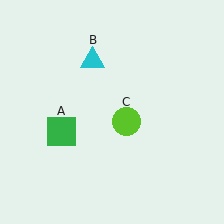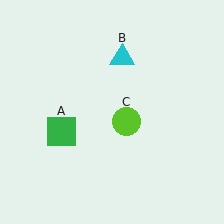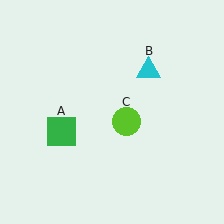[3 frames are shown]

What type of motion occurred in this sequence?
The cyan triangle (object B) rotated clockwise around the center of the scene.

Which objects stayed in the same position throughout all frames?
Green square (object A) and lime circle (object C) remained stationary.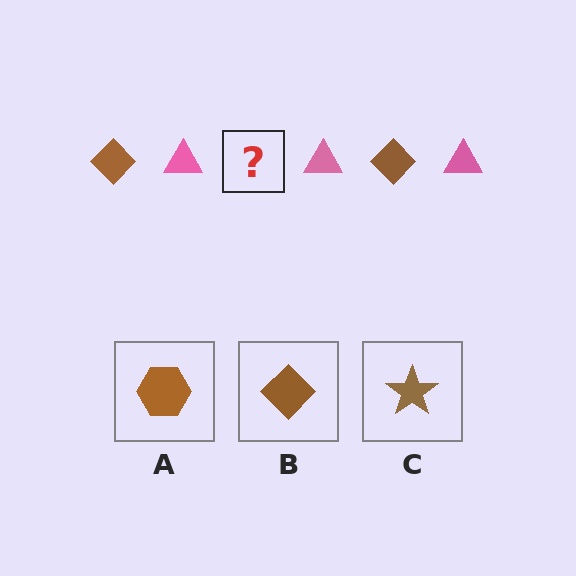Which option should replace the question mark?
Option B.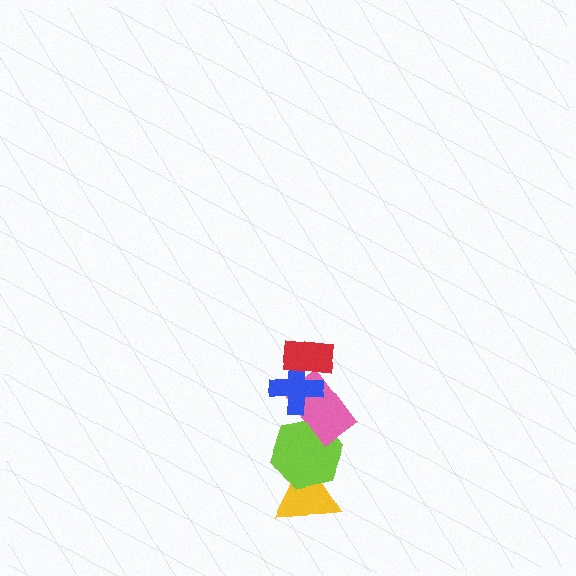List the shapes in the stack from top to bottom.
From top to bottom: the red rectangle, the blue cross, the pink rectangle, the lime hexagon, the yellow triangle.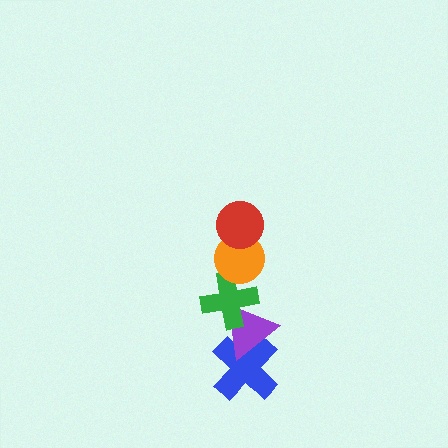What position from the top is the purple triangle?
The purple triangle is 4th from the top.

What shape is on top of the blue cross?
The purple triangle is on top of the blue cross.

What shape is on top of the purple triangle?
The green cross is on top of the purple triangle.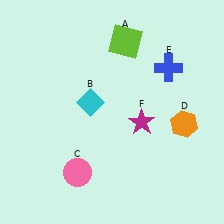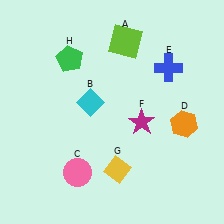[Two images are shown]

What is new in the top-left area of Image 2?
A green pentagon (H) was added in the top-left area of Image 2.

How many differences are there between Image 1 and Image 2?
There are 2 differences between the two images.